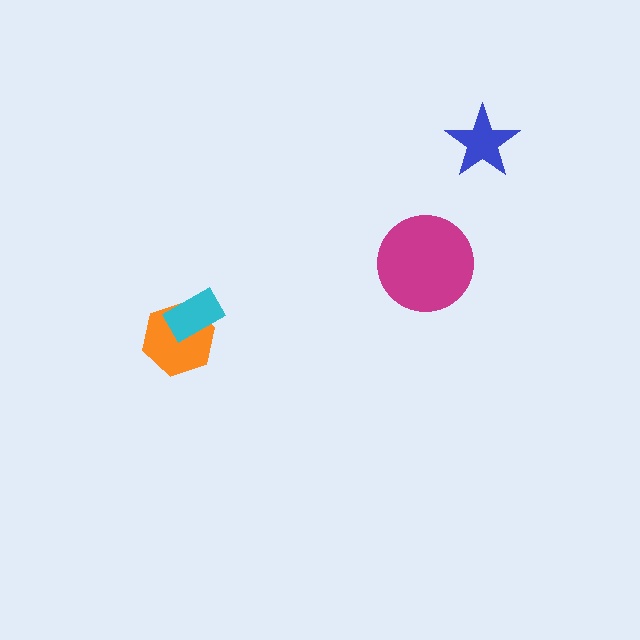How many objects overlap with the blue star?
0 objects overlap with the blue star.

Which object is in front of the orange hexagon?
The cyan rectangle is in front of the orange hexagon.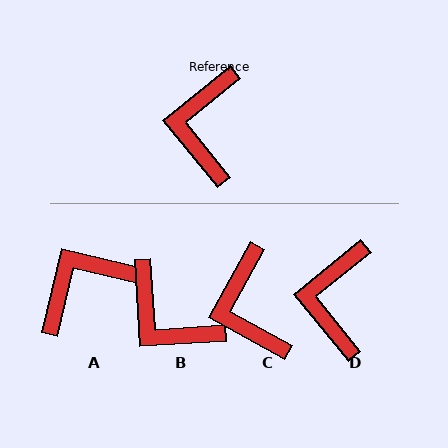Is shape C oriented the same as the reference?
No, it is off by about 22 degrees.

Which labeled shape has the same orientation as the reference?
D.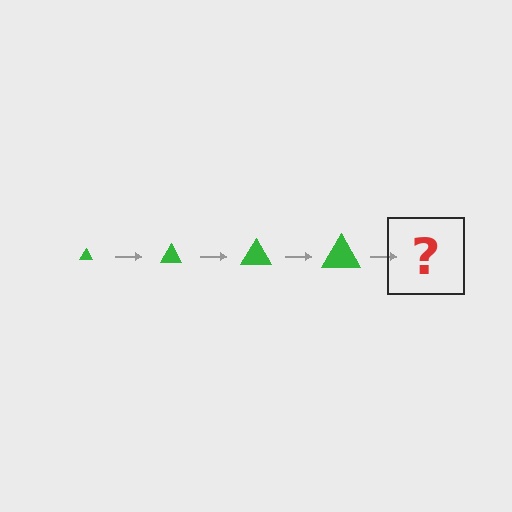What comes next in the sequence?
The next element should be a green triangle, larger than the previous one.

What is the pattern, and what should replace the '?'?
The pattern is that the triangle gets progressively larger each step. The '?' should be a green triangle, larger than the previous one.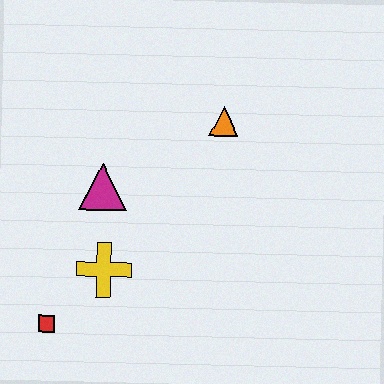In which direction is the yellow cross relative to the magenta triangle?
The yellow cross is below the magenta triangle.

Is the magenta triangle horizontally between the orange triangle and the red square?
Yes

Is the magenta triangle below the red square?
No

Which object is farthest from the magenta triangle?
The red square is farthest from the magenta triangle.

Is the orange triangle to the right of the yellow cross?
Yes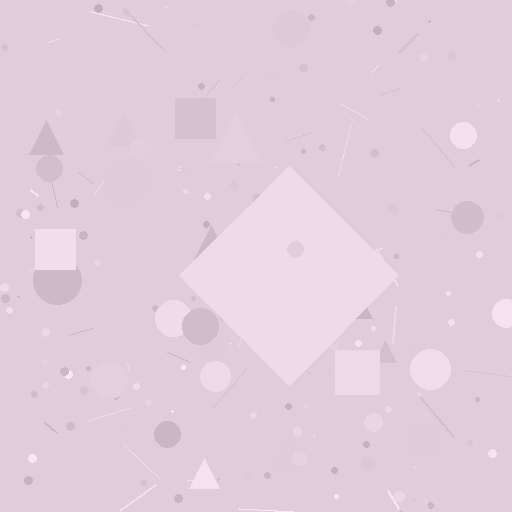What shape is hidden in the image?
A diamond is hidden in the image.